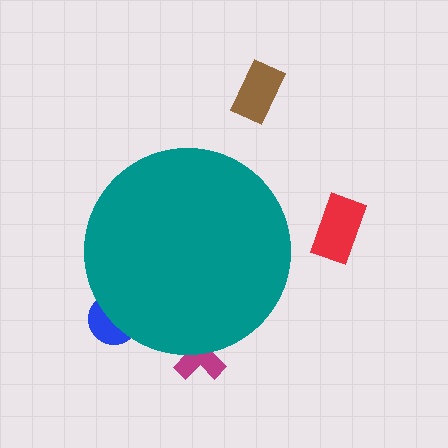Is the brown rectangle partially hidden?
No, the brown rectangle is fully visible.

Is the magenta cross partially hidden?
Yes, the magenta cross is partially hidden behind the teal circle.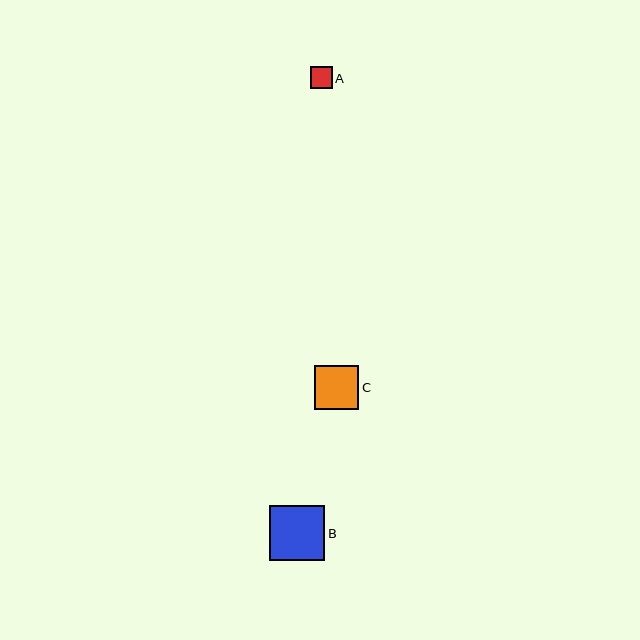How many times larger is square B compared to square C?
Square B is approximately 1.2 times the size of square C.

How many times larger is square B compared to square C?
Square B is approximately 1.2 times the size of square C.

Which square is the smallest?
Square A is the smallest with a size of approximately 22 pixels.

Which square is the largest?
Square B is the largest with a size of approximately 55 pixels.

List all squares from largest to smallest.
From largest to smallest: B, C, A.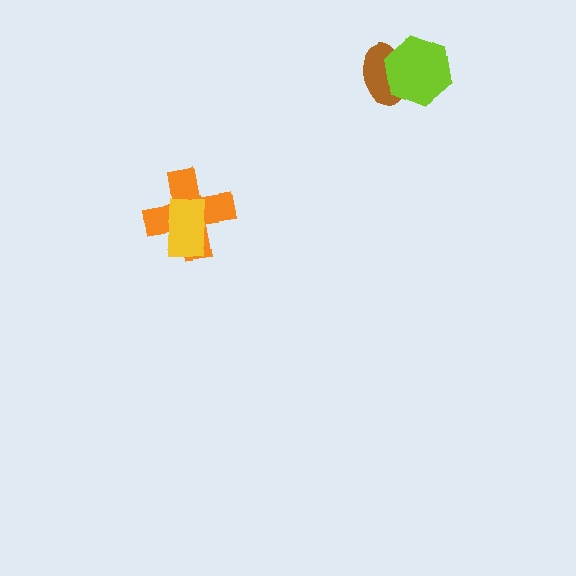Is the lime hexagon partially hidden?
No, no other shape covers it.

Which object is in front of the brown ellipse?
The lime hexagon is in front of the brown ellipse.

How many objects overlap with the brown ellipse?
1 object overlaps with the brown ellipse.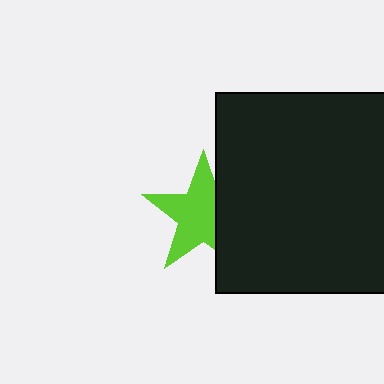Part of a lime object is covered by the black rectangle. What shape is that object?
It is a star.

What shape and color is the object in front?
The object in front is a black rectangle.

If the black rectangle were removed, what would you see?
You would see the complete lime star.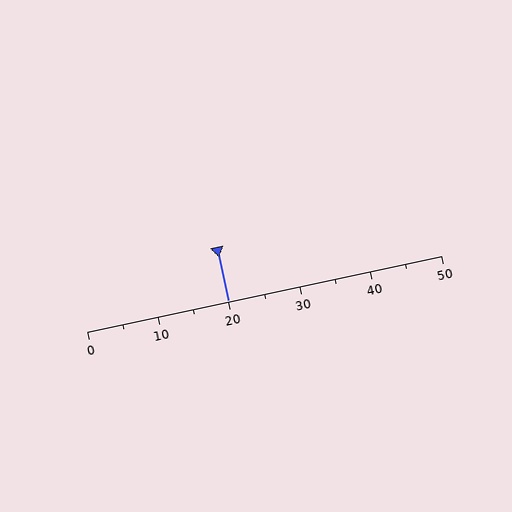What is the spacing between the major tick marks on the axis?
The major ticks are spaced 10 apart.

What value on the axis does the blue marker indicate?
The marker indicates approximately 20.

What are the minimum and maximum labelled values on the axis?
The axis runs from 0 to 50.